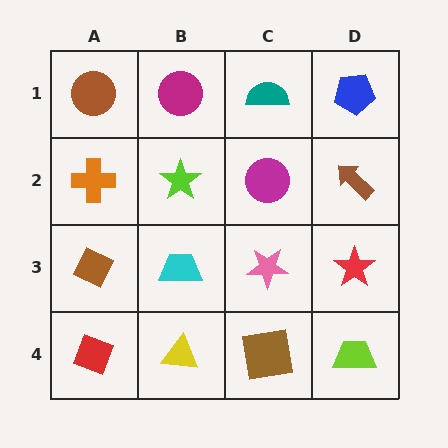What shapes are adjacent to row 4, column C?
A pink star (row 3, column C), a yellow triangle (row 4, column B), a lime trapezoid (row 4, column D).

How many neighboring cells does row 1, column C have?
3.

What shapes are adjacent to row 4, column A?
A brown diamond (row 3, column A), a yellow triangle (row 4, column B).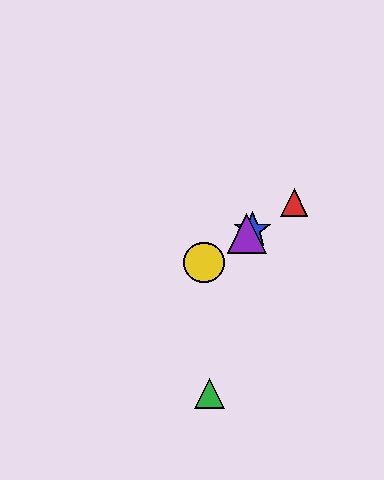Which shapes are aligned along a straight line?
The red triangle, the blue star, the yellow circle, the purple triangle are aligned along a straight line.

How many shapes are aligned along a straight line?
4 shapes (the red triangle, the blue star, the yellow circle, the purple triangle) are aligned along a straight line.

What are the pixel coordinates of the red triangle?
The red triangle is at (294, 202).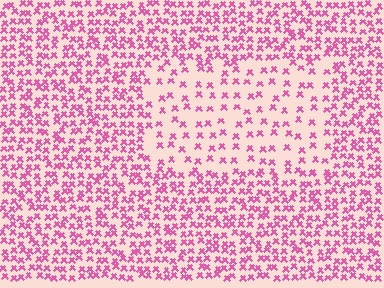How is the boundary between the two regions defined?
The boundary is defined by a change in element density (approximately 2.3x ratio). All elements are the same color, size, and shape.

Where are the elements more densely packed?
The elements are more densely packed outside the rectangle boundary.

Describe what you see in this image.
The image contains small pink elements arranged at two different densities. A rectangle-shaped region is visible where the elements are less densely packed than the surrounding area.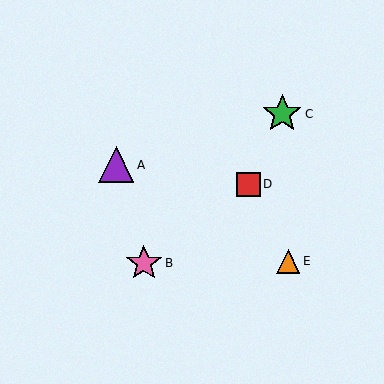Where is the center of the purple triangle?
The center of the purple triangle is at (116, 165).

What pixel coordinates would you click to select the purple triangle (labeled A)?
Click at (116, 165) to select the purple triangle A.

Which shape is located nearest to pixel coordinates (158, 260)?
The pink star (labeled B) at (144, 263) is nearest to that location.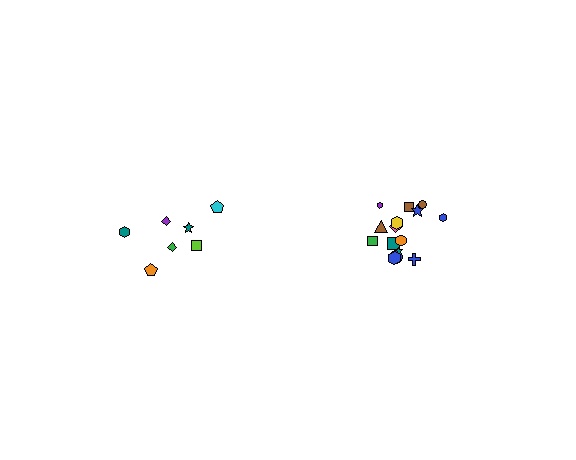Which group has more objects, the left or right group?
The right group.